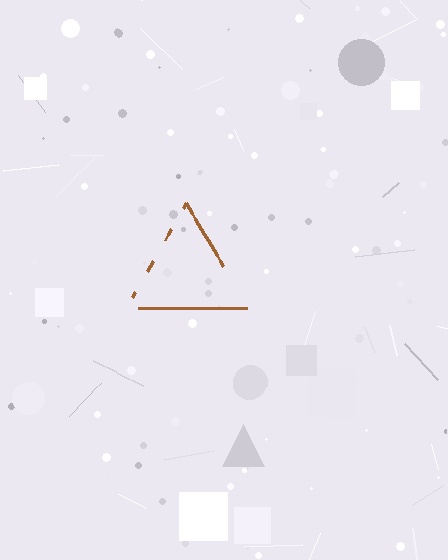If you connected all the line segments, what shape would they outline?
They would outline a triangle.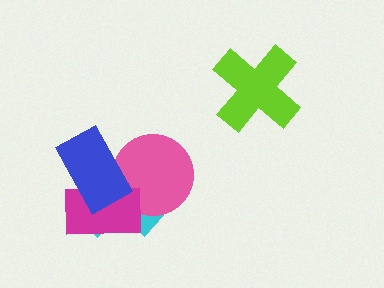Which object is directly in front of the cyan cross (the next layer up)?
The pink circle is directly in front of the cyan cross.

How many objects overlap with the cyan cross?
3 objects overlap with the cyan cross.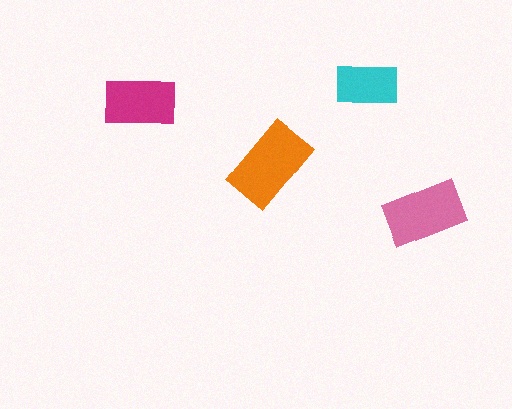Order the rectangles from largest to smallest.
the orange one, the pink one, the magenta one, the cyan one.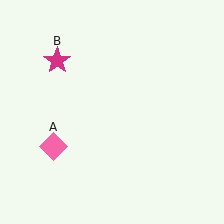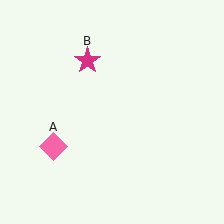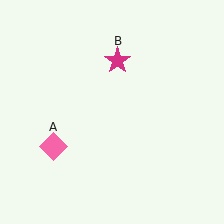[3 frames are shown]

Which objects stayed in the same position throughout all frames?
Pink diamond (object A) remained stationary.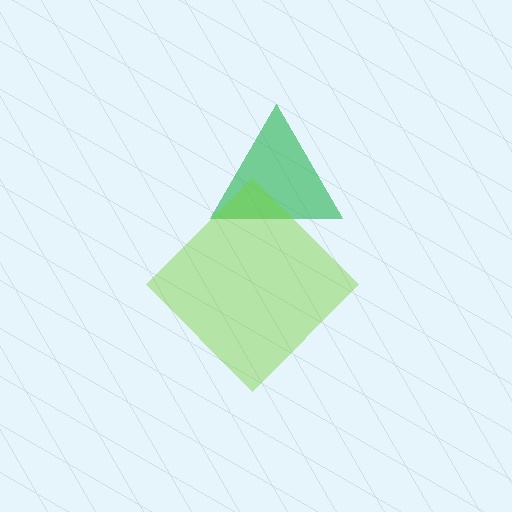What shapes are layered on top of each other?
The layered shapes are: a green triangle, a lime diamond.